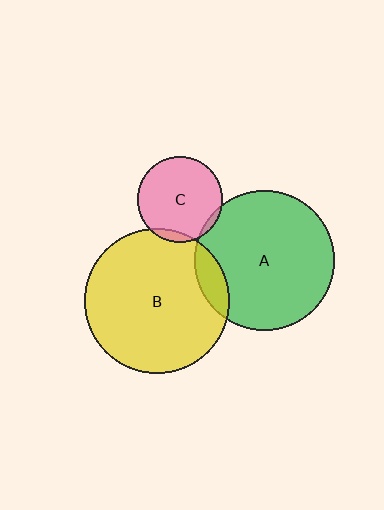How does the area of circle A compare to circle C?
Approximately 2.7 times.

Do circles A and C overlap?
Yes.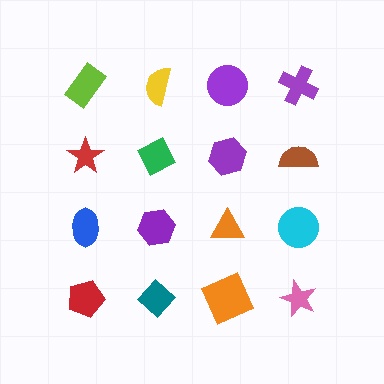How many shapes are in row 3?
4 shapes.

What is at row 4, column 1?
A red pentagon.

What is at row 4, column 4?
A pink star.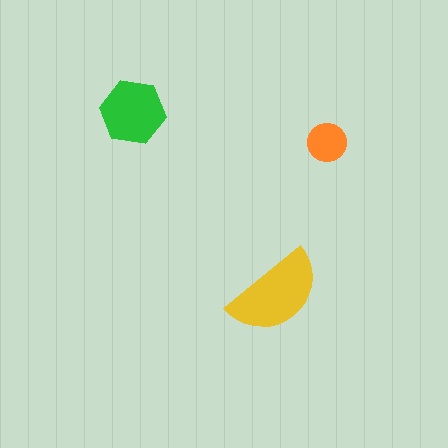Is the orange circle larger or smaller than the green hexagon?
Smaller.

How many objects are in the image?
There are 3 objects in the image.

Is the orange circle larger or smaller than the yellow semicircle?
Smaller.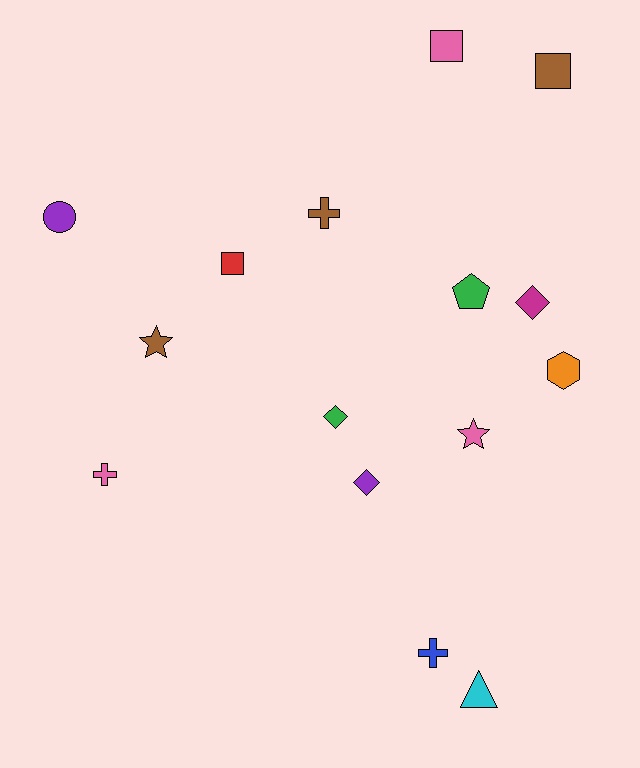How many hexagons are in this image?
There is 1 hexagon.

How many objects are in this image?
There are 15 objects.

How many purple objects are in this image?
There are 2 purple objects.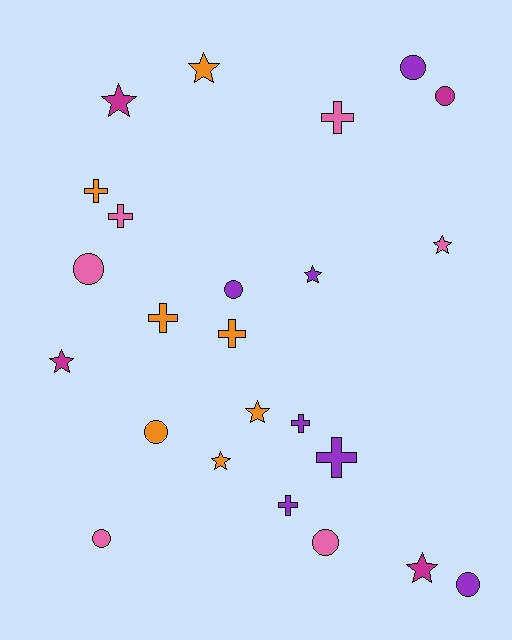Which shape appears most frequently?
Star, with 8 objects.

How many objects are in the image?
There are 24 objects.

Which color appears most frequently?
Orange, with 7 objects.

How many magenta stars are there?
There are 3 magenta stars.